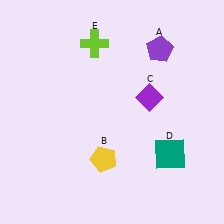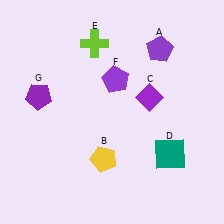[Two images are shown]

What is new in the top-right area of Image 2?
A purple pentagon (F) was added in the top-right area of Image 2.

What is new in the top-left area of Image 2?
A purple pentagon (G) was added in the top-left area of Image 2.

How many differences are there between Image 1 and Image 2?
There are 2 differences between the two images.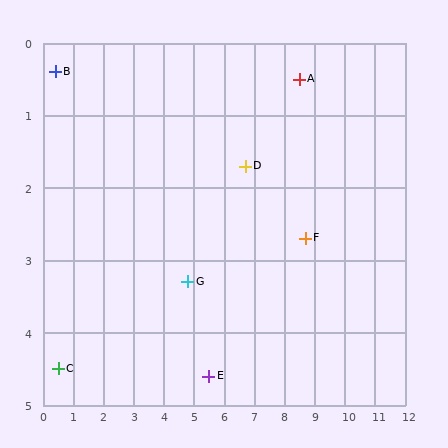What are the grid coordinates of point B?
Point B is at approximately (0.4, 0.4).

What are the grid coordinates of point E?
Point E is at approximately (5.5, 4.6).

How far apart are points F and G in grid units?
Points F and G are about 3.9 grid units apart.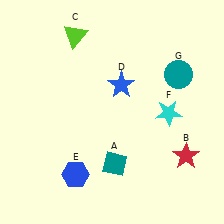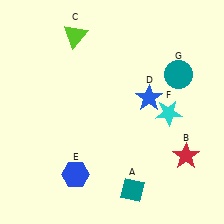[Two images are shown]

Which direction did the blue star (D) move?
The blue star (D) moved right.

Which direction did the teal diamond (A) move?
The teal diamond (A) moved down.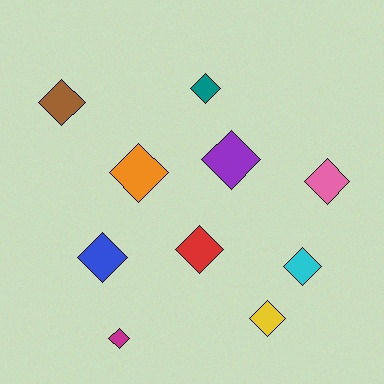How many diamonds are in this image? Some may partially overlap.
There are 10 diamonds.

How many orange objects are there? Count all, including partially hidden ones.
There is 1 orange object.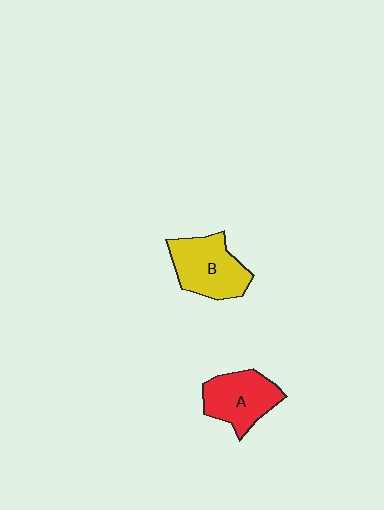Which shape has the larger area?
Shape B (yellow).